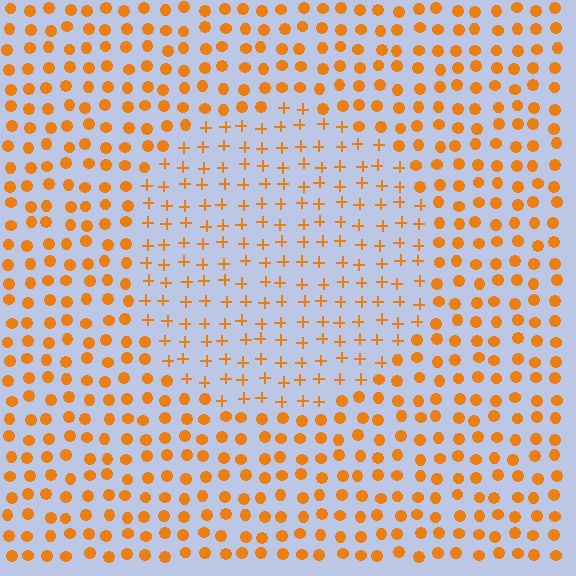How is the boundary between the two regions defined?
The boundary is defined by a change in element shape: plus signs inside vs. circles outside. All elements share the same color and spacing.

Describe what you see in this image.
The image is filled with small orange elements arranged in a uniform grid. A circle-shaped region contains plus signs, while the surrounding area contains circles. The boundary is defined purely by the change in element shape.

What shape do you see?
I see a circle.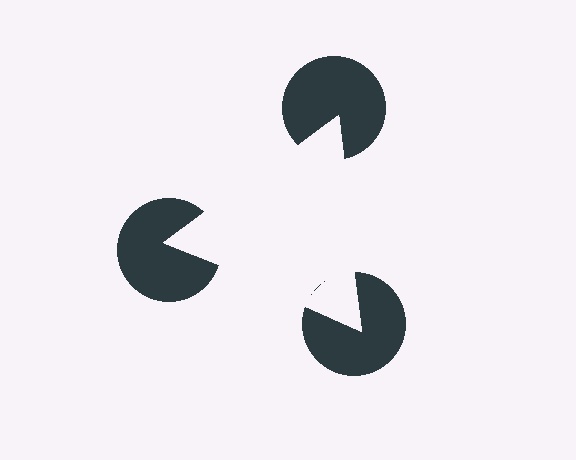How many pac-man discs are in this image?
There are 3 — one at each vertex of the illusory triangle.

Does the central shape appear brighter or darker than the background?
It typically appears slightly brighter than the background, even though no actual brightness change is drawn.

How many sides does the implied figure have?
3 sides.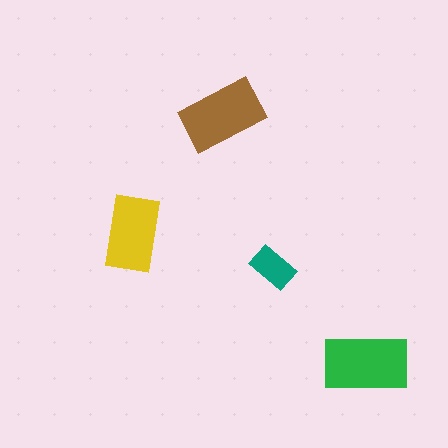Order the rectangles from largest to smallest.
the green one, the brown one, the yellow one, the teal one.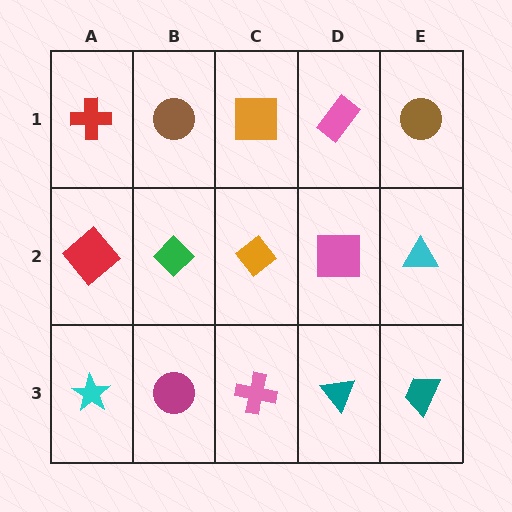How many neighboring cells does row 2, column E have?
3.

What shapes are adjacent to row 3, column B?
A green diamond (row 2, column B), a cyan star (row 3, column A), a pink cross (row 3, column C).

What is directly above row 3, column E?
A cyan triangle.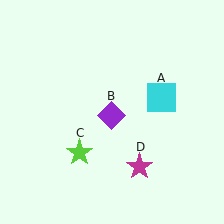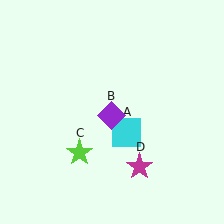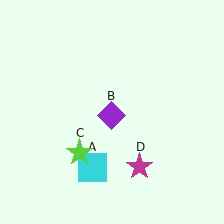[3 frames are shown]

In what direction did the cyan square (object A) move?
The cyan square (object A) moved down and to the left.